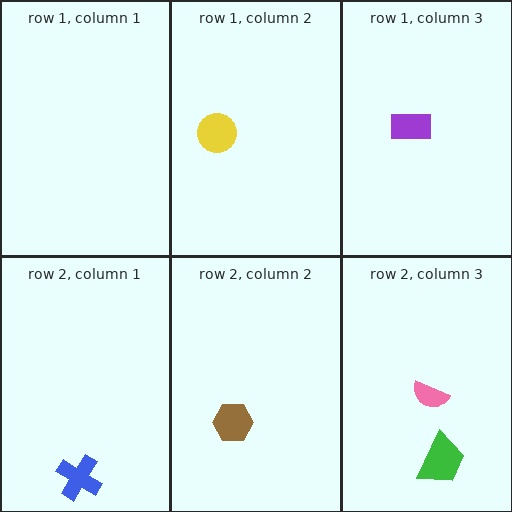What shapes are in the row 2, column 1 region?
The blue cross.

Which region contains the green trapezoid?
The row 2, column 3 region.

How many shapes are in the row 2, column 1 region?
1.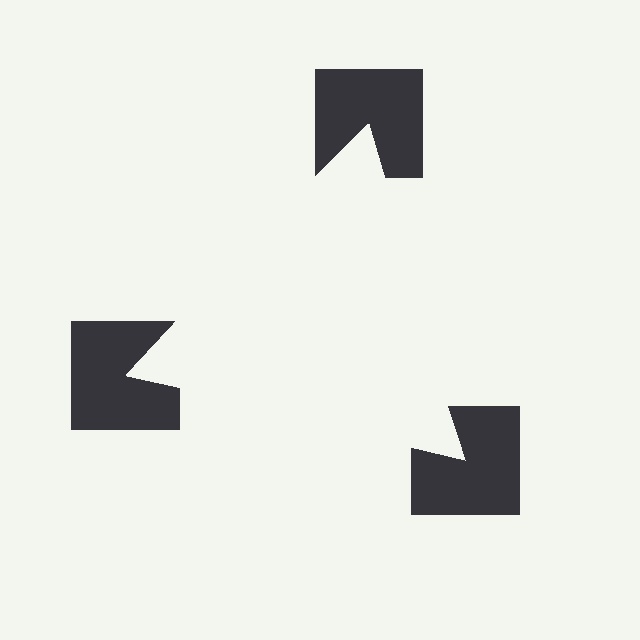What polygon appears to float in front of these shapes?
An illusory triangle — its edges are inferred from the aligned wedge cuts in the notched squares, not physically drawn.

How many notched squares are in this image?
There are 3 — one at each vertex of the illusory triangle.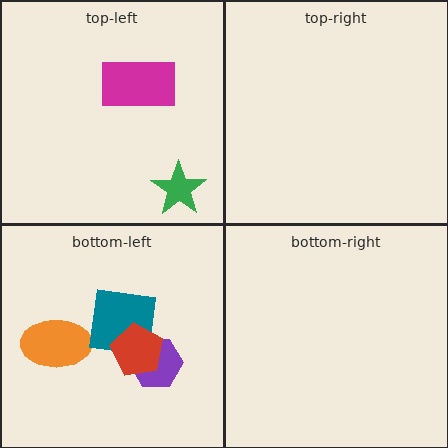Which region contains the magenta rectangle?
The top-left region.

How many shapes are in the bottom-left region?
4.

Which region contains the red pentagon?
The bottom-left region.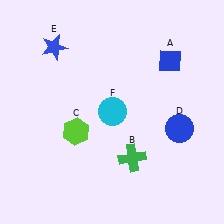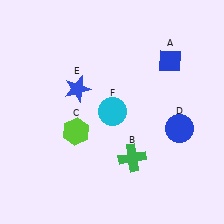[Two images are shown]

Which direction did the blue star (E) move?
The blue star (E) moved down.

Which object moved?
The blue star (E) moved down.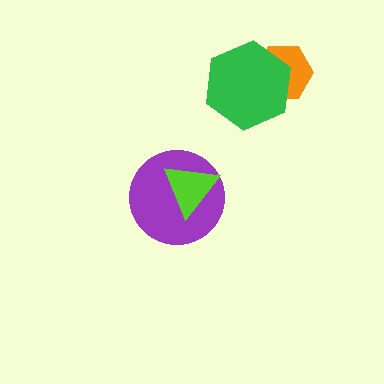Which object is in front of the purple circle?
The lime triangle is in front of the purple circle.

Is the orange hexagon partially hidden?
Yes, it is partially covered by another shape.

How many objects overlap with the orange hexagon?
1 object overlaps with the orange hexagon.